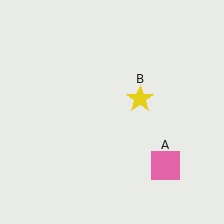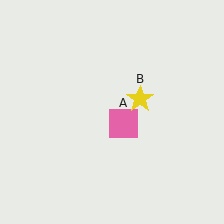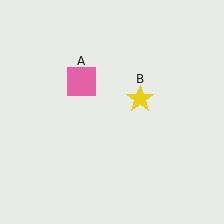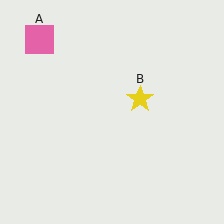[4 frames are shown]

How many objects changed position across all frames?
1 object changed position: pink square (object A).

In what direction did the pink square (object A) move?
The pink square (object A) moved up and to the left.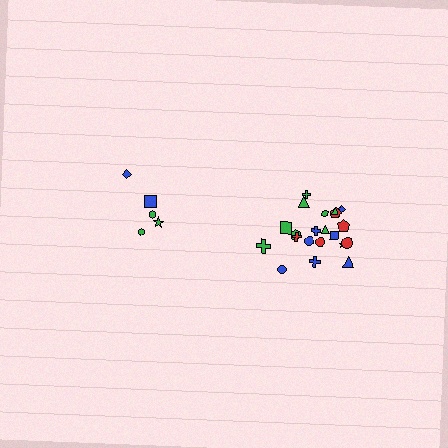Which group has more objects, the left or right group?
The right group.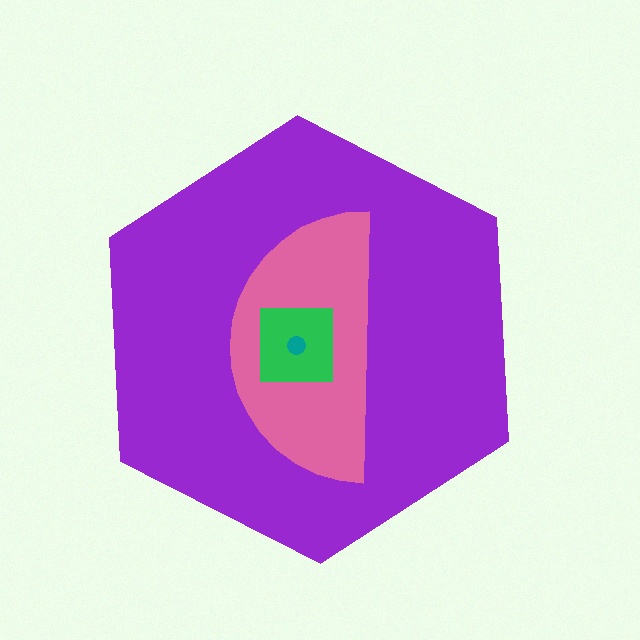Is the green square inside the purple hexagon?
Yes.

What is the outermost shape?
The purple hexagon.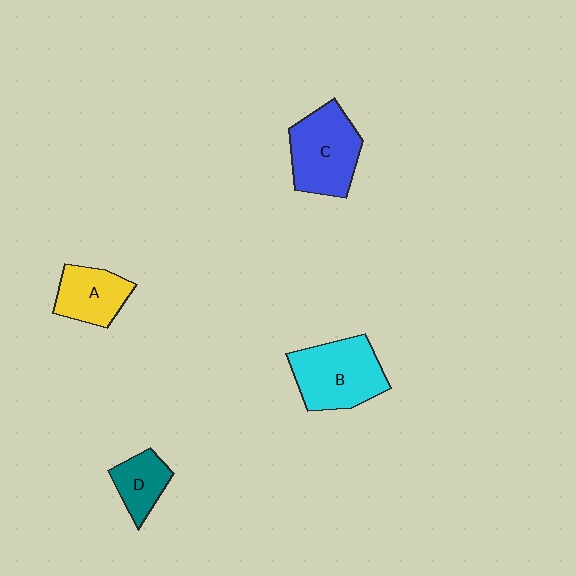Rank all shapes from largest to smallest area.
From largest to smallest: B (cyan), C (blue), A (yellow), D (teal).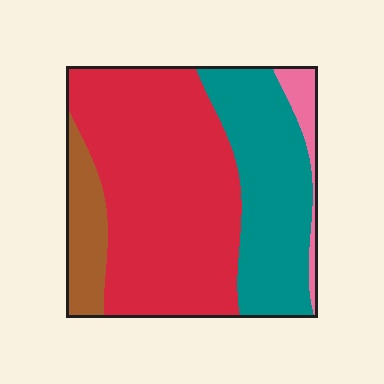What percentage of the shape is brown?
Brown covers 11% of the shape.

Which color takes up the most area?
Red, at roughly 55%.